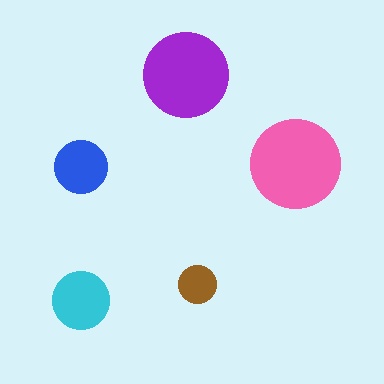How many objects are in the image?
There are 5 objects in the image.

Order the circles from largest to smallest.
the pink one, the purple one, the cyan one, the blue one, the brown one.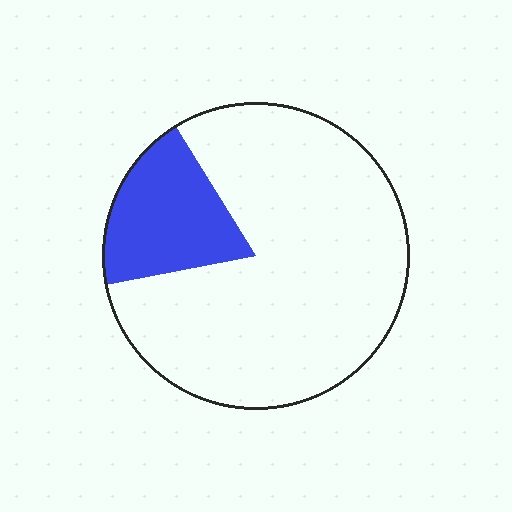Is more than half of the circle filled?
No.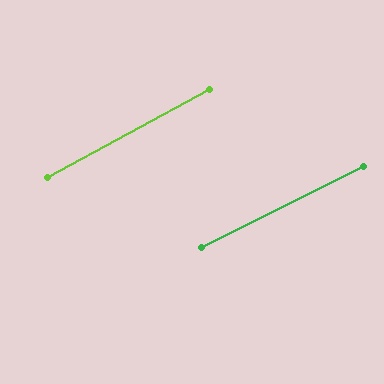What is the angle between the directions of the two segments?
Approximately 2 degrees.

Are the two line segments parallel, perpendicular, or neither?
Parallel — their directions differ by only 1.6°.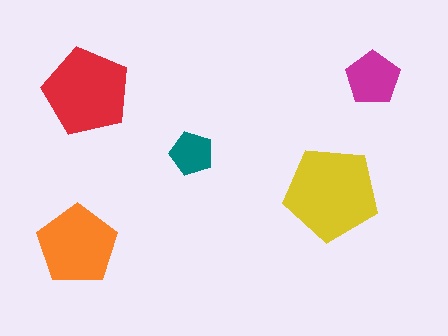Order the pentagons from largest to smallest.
the yellow one, the red one, the orange one, the magenta one, the teal one.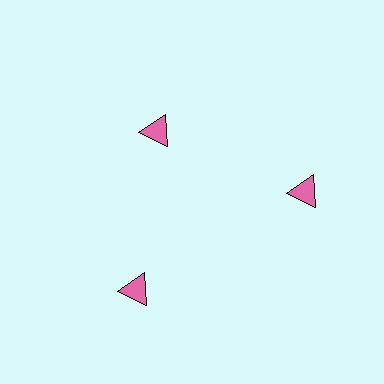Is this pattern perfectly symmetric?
No. The 3 pink triangles are arranged in a ring, but one element near the 11 o'clock position is pulled inward toward the center, breaking the 3-fold rotational symmetry.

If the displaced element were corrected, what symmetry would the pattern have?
It would have 3-fold rotational symmetry — the pattern would map onto itself every 120 degrees.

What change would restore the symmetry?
The symmetry would be restored by moving it outward, back onto the ring so that all 3 triangles sit at equal angles and equal distance from the center.